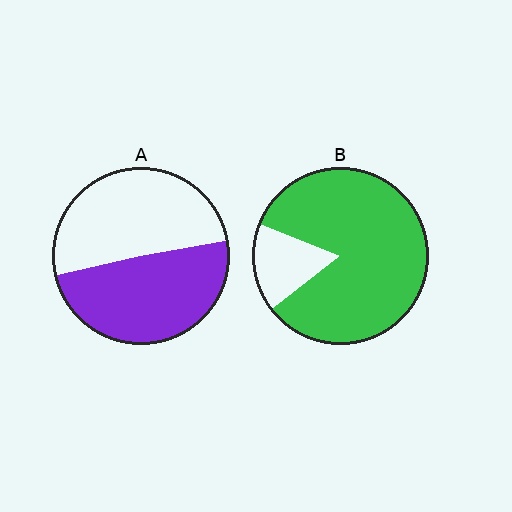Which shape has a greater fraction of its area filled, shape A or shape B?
Shape B.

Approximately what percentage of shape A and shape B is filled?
A is approximately 50% and B is approximately 85%.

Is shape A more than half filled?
Roughly half.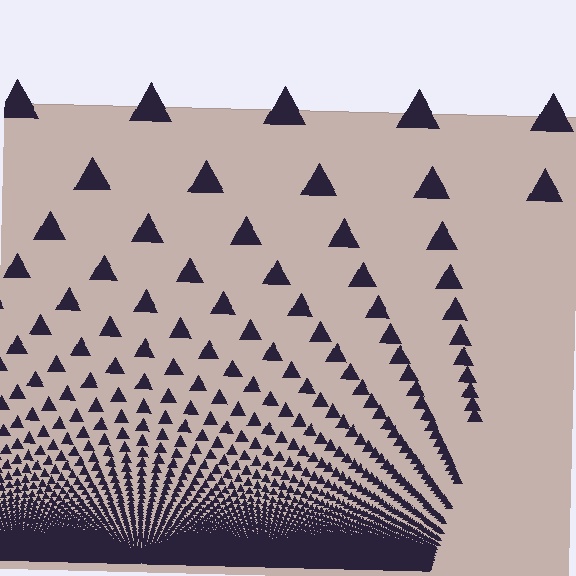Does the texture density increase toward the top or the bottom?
Density increases toward the bottom.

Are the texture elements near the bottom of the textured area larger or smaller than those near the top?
Smaller. The gradient is inverted — elements near the bottom are smaller and denser.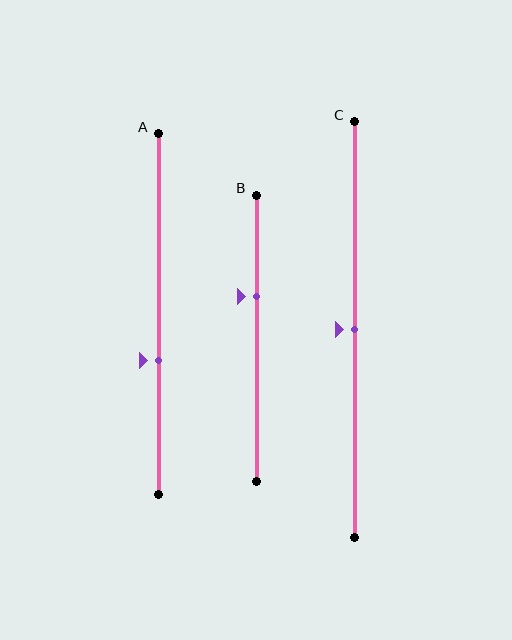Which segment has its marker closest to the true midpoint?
Segment C has its marker closest to the true midpoint.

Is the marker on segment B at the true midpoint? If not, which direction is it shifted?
No, the marker on segment B is shifted upward by about 15% of the segment length.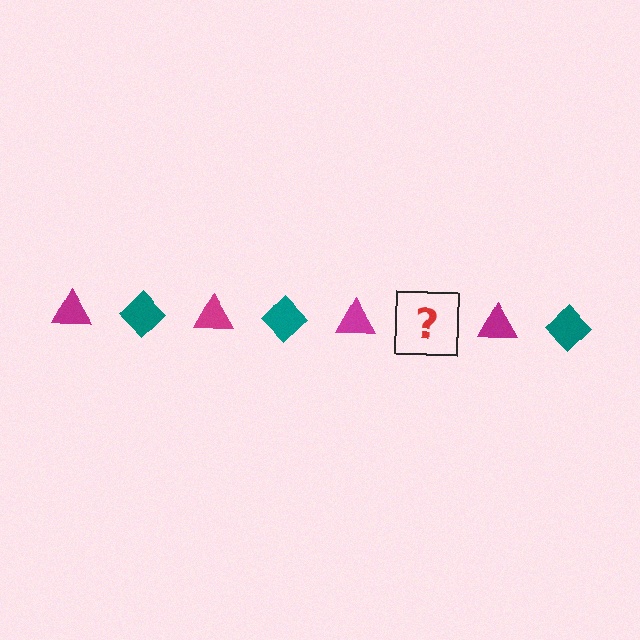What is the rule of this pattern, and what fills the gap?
The rule is that the pattern alternates between magenta triangle and teal diamond. The gap should be filled with a teal diamond.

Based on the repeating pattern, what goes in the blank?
The blank should be a teal diamond.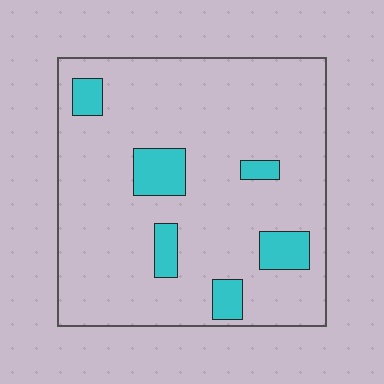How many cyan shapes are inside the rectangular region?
6.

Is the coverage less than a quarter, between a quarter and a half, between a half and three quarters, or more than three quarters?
Less than a quarter.